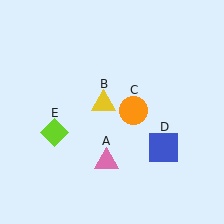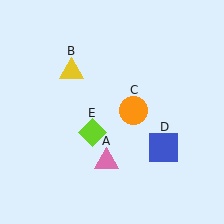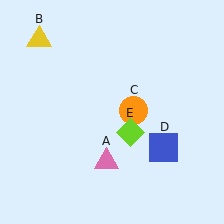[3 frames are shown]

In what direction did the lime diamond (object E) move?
The lime diamond (object E) moved right.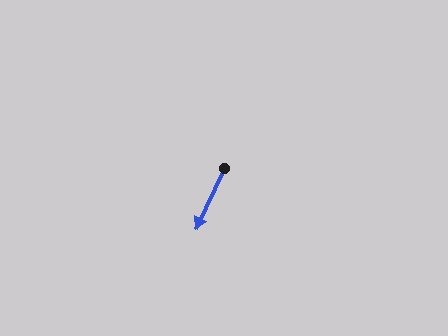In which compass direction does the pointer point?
Southwest.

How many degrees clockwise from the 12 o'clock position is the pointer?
Approximately 205 degrees.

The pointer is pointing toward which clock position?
Roughly 7 o'clock.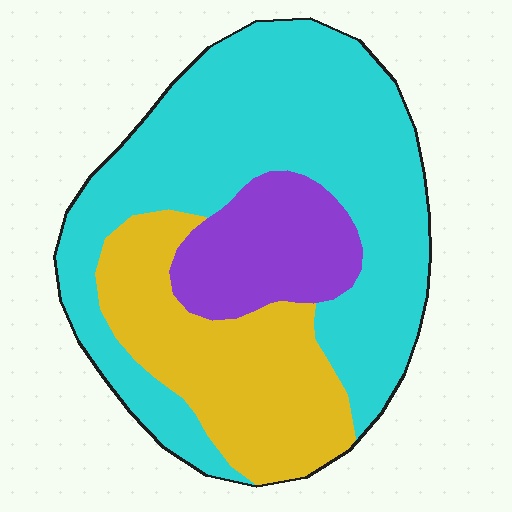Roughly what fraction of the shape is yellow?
Yellow covers about 25% of the shape.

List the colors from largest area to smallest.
From largest to smallest: cyan, yellow, purple.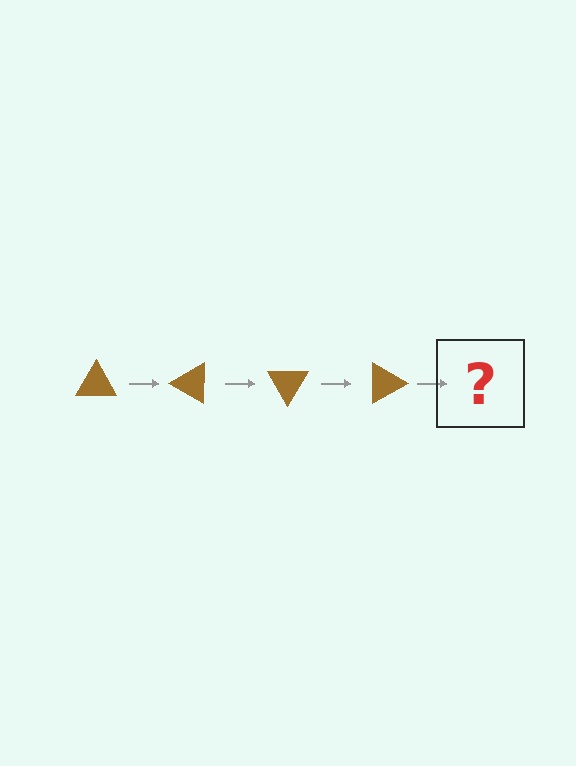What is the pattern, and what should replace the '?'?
The pattern is that the triangle rotates 30 degrees each step. The '?' should be a brown triangle rotated 120 degrees.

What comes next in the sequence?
The next element should be a brown triangle rotated 120 degrees.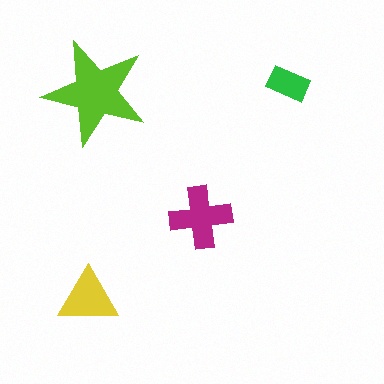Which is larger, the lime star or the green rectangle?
The lime star.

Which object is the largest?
The lime star.